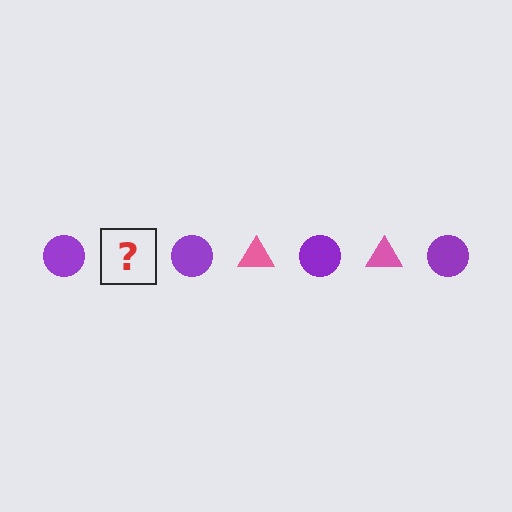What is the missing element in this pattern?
The missing element is a pink triangle.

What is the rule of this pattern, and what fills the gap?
The rule is that the pattern alternates between purple circle and pink triangle. The gap should be filled with a pink triangle.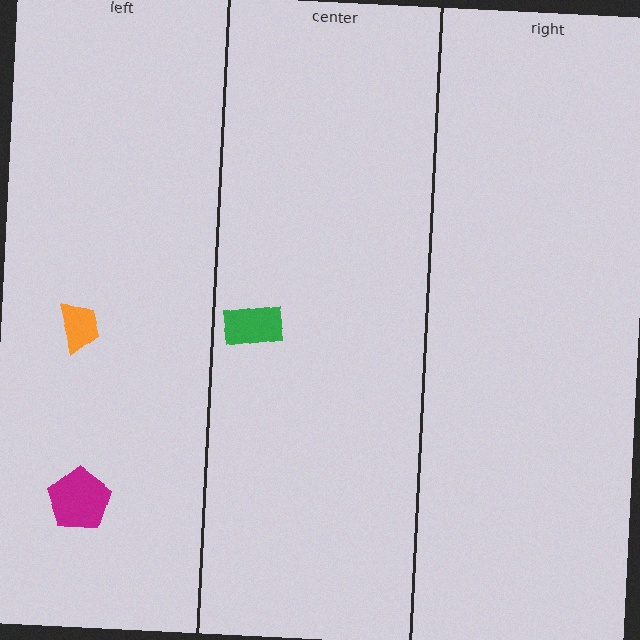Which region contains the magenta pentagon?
The left region.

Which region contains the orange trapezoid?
The left region.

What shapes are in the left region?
The orange trapezoid, the magenta pentagon.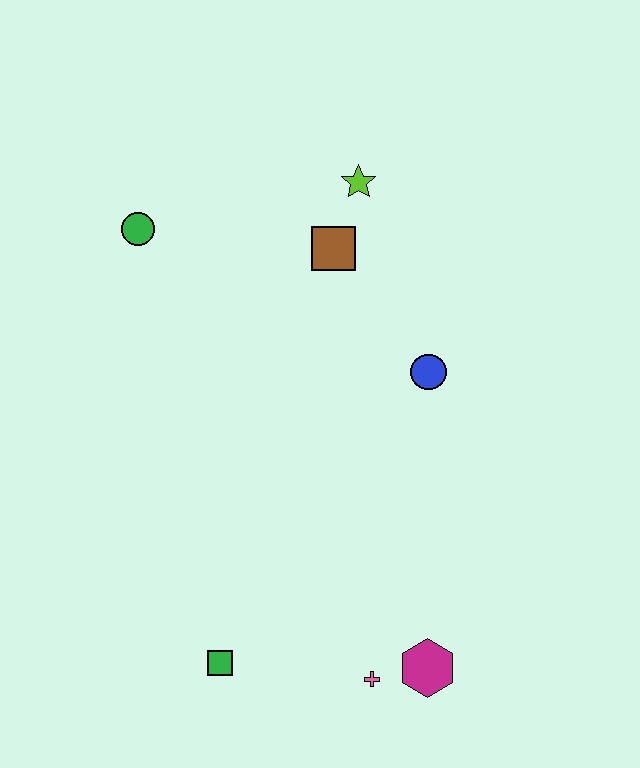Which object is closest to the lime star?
The brown square is closest to the lime star.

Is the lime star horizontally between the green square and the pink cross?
Yes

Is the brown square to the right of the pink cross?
No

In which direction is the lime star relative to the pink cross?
The lime star is above the pink cross.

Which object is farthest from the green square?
The lime star is farthest from the green square.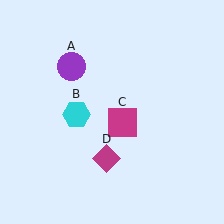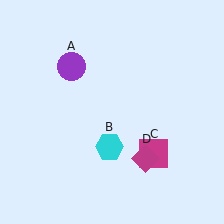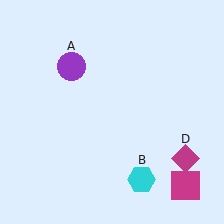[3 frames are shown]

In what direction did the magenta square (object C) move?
The magenta square (object C) moved down and to the right.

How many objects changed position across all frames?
3 objects changed position: cyan hexagon (object B), magenta square (object C), magenta diamond (object D).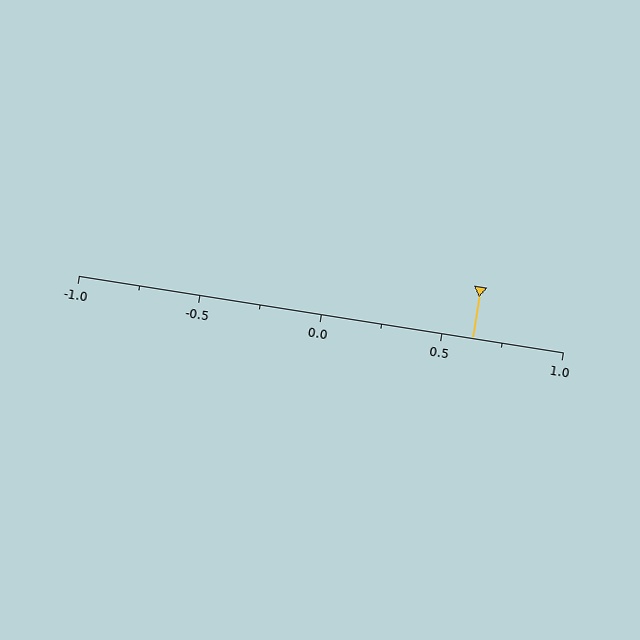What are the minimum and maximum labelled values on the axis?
The axis runs from -1.0 to 1.0.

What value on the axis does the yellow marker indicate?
The marker indicates approximately 0.62.